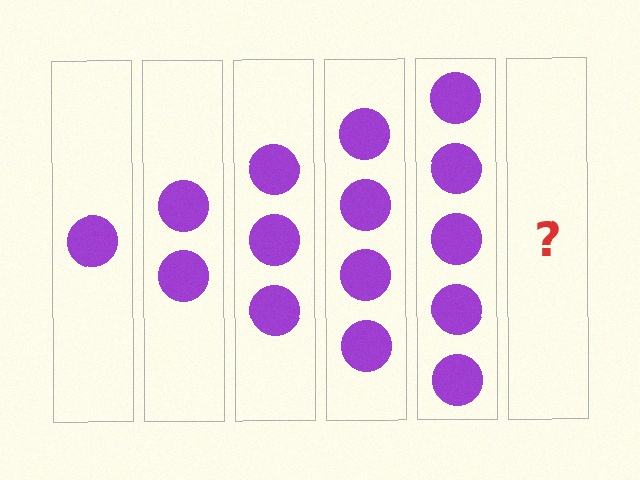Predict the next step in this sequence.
The next step is 6 circles.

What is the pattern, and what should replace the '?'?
The pattern is that each step adds one more circle. The '?' should be 6 circles.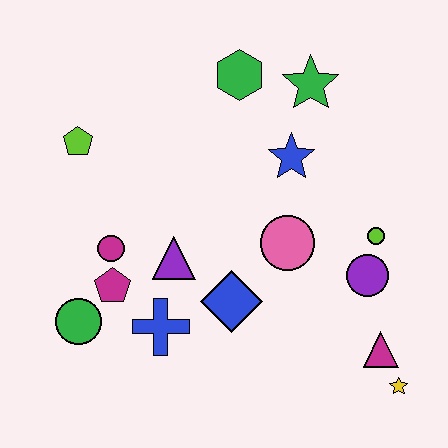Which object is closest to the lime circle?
The purple circle is closest to the lime circle.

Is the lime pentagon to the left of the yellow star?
Yes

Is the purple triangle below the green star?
Yes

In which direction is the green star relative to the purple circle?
The green star is above the purple circle.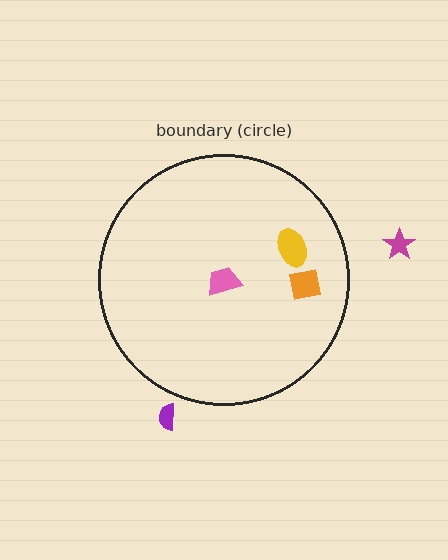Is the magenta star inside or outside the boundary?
Outside.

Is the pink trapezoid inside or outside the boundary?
Inside.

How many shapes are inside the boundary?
3 inside, 2 outside.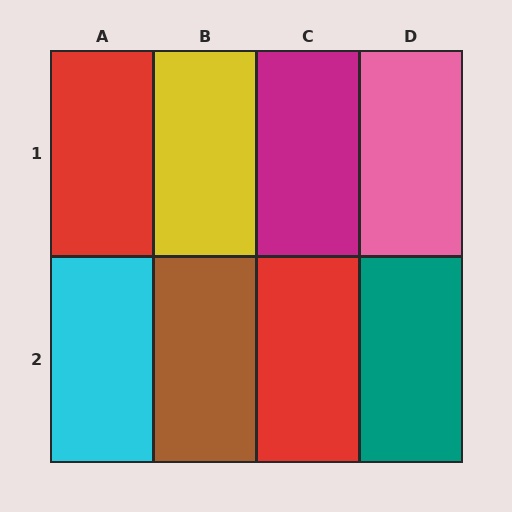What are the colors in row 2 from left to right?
Cyan, brown, red, teal.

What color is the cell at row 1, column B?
Yellow.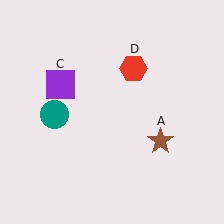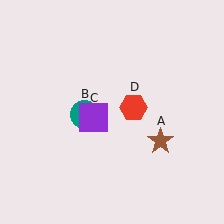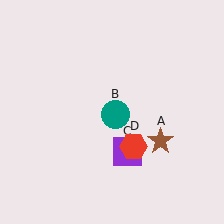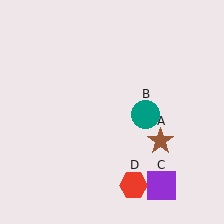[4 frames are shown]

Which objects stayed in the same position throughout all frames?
Brown star (object A) remained stationary.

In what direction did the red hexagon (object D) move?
The red hexagon (object D) moved down.